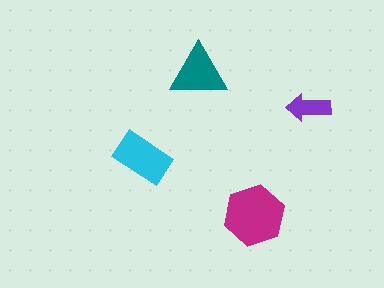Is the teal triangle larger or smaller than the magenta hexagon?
Smaller.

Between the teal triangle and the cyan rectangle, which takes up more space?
The cyan rectangle.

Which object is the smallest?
The purple arrow.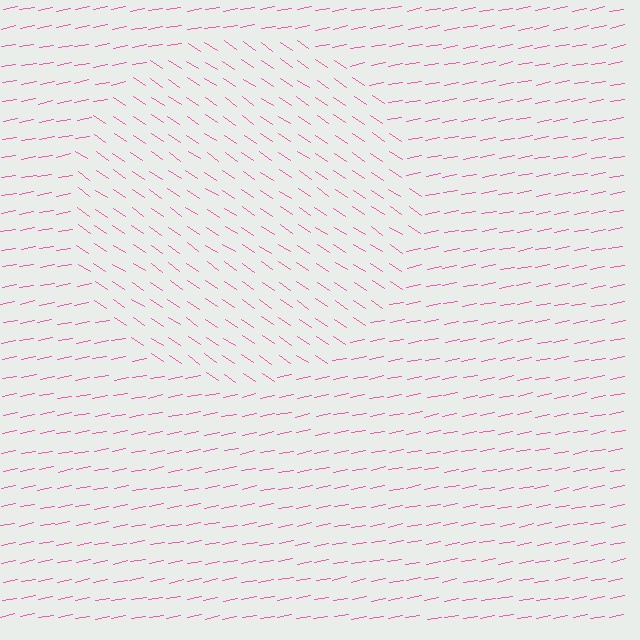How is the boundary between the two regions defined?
The boundary is defined purely by a change in line orientation (approximately 45 degrees difference). All lines are the same color and thickness.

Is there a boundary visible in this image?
Yes, there is a texture boundary formed by a change in line orientation.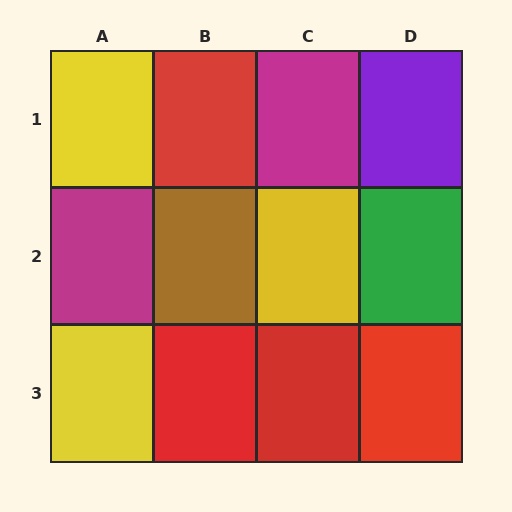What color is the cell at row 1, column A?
Yellow.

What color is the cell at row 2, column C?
Yellow.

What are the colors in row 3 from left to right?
Yellow, red, red, red.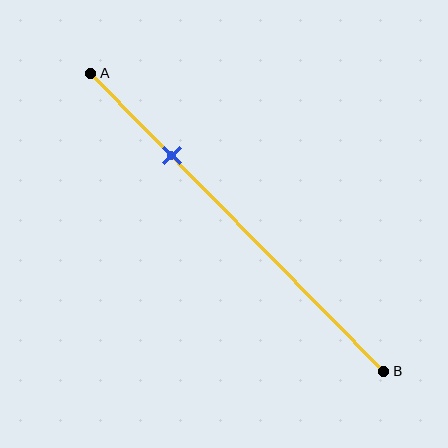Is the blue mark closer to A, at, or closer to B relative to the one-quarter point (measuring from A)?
The blue mark is approximately at the one-quarter point of segment AB.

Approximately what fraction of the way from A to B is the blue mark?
The blue mark is approximately 30% of the way from A to B.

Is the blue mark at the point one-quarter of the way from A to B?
Yes, the mark is approximately at the one-quarter point.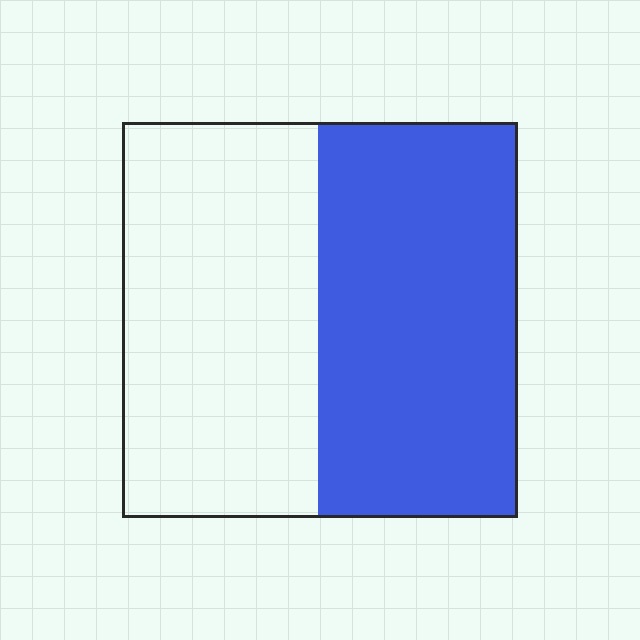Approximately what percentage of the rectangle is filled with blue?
Approximately 50%.